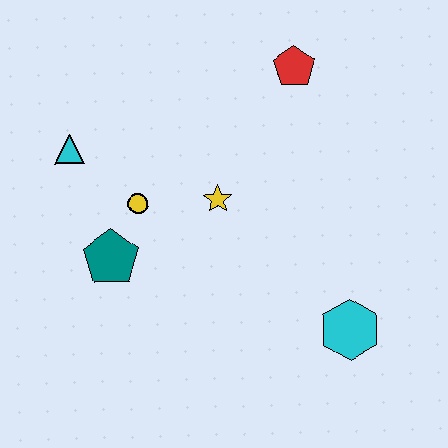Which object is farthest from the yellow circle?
The cyan hexagon is farthest from the yellow circle.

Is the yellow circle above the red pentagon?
No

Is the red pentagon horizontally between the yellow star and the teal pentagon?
No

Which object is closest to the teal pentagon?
The yellow circle is closest to the teal pentagon.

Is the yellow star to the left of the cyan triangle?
No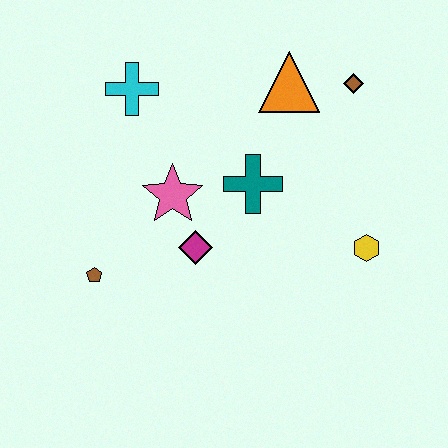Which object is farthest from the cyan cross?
The yellow hexagon is farthest from the cyan cross.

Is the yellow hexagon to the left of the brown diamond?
No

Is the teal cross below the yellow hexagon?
No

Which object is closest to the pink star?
The magenta diamond is closest to the pink star.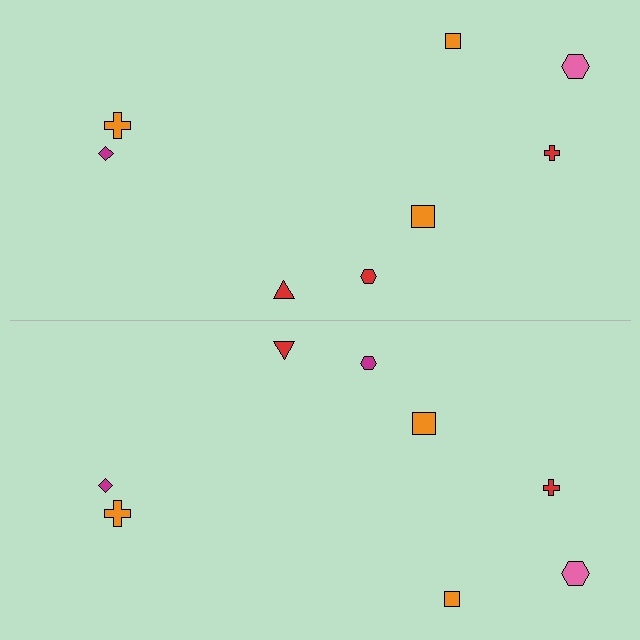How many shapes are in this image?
There are 16 shapes in this image.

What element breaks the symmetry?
The magenta hexagon on the bottom side breaks the symmetry — its mirror counterpart is red.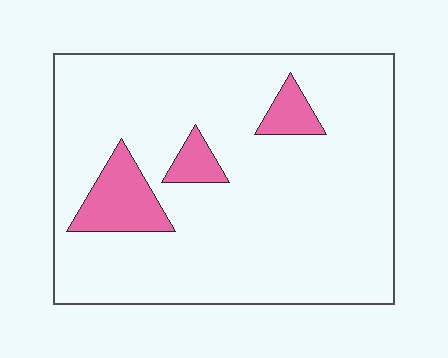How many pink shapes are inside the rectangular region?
3.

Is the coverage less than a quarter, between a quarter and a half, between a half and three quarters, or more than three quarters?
Less than a quarter.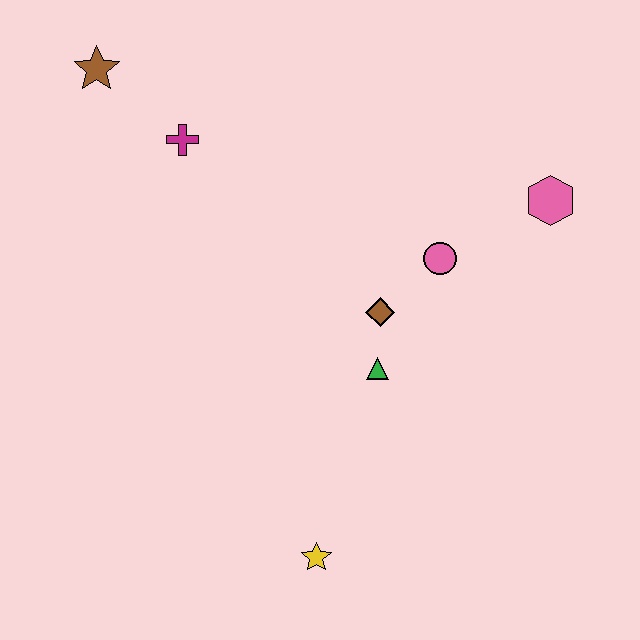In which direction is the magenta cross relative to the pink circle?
The magenta cross is to the left of the pink circle.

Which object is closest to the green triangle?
The brown diamond is closest to the green triangle.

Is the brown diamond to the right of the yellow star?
Yes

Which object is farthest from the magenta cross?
The yellow star is farthest from the magenta cross.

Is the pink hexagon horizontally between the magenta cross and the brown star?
No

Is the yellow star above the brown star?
No